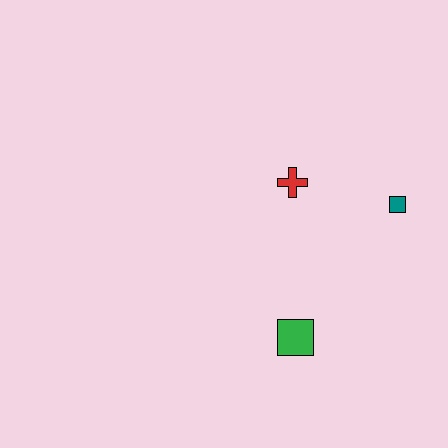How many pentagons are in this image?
There are no pentagons.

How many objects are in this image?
There are 3 objects.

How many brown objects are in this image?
There are no brown objects.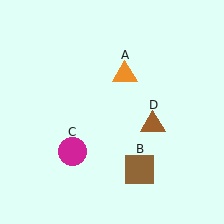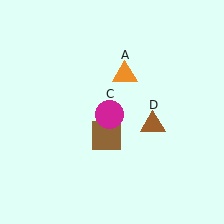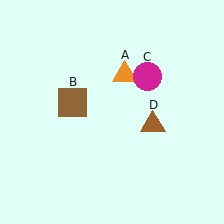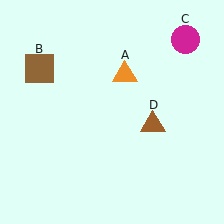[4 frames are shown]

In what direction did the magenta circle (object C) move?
The magenta circle (object C) moved up and to the right.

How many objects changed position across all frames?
2 objects changed position: brown square (object B), magenta circle (object C).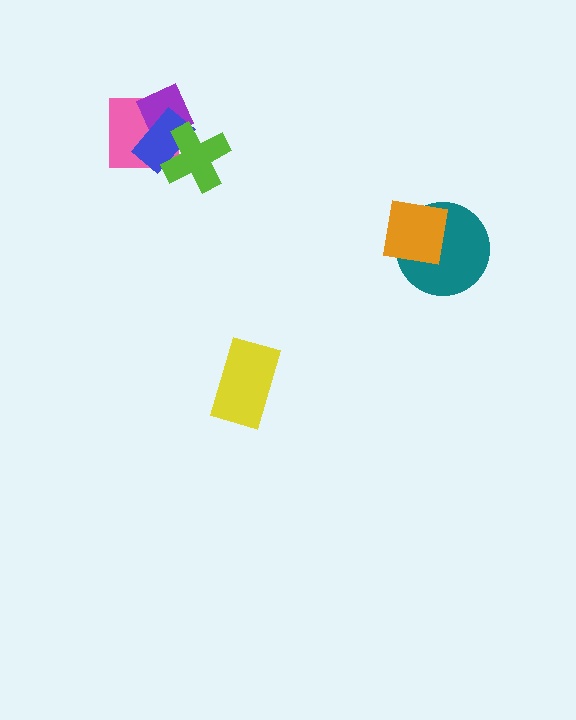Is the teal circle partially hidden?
Yes, it is partially covered by another shape.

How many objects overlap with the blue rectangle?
3 objects overlap with the blue rectangle.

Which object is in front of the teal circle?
The orange square is in front of the teal circle.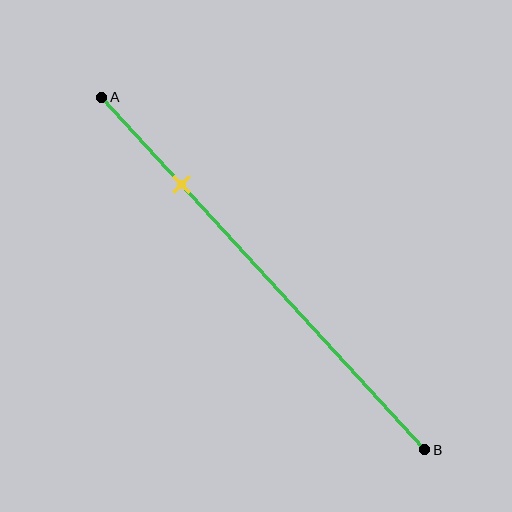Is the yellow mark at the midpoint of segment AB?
No, the mark is at about 25% from A, not at the 50% midpoint.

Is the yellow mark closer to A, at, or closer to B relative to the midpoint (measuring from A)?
The yellow mark is closer to point A than the midpoint of segment AB.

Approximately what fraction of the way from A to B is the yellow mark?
The yellow mark is approximately 25% of the way from A to B.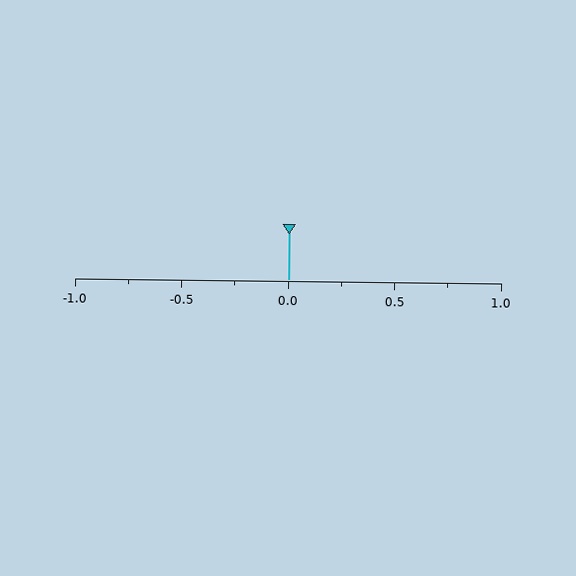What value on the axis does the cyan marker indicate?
The marker indicates approximately 0.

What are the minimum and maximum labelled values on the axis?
The axis runs from -1.0 to 1.0.